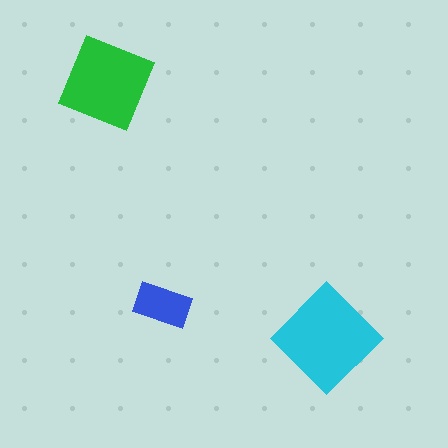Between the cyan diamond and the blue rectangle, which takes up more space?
The cyan diamond.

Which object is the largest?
The cyan diamond.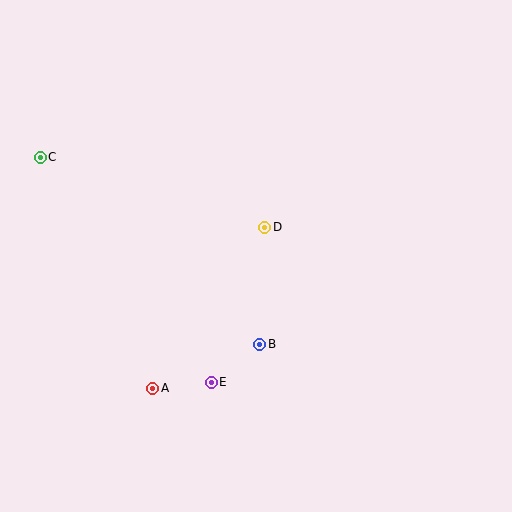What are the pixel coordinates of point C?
Point C is at (40, 157).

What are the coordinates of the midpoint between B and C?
The midpoint between B and C is at (150, 251).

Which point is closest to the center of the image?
Point D at (265, 227) is closest to the center.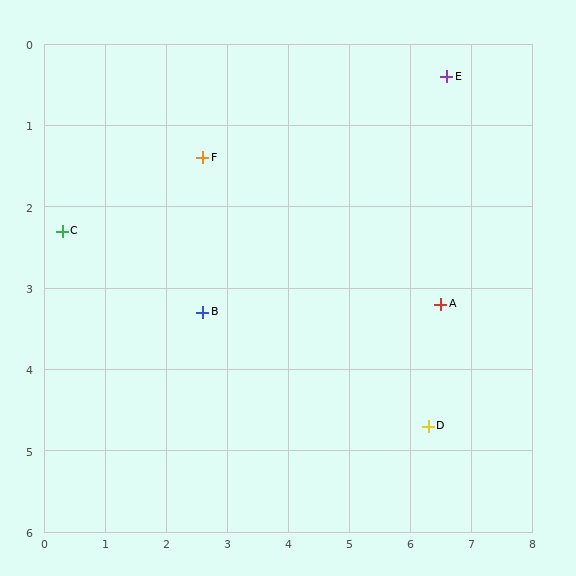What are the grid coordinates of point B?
Point B is at approximately (2.6, 3.3).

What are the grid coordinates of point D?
Point D is at approximately (6.3, 4.7).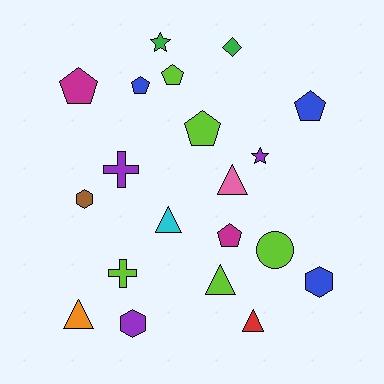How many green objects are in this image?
There are 2 green objects.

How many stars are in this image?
There are 2 stars.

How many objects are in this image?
There are 20 objects.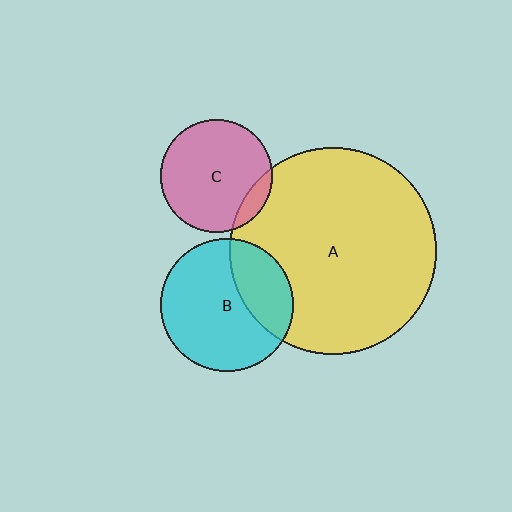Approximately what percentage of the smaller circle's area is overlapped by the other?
Approximately 30%.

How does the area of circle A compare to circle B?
Approximately 2.4 times.